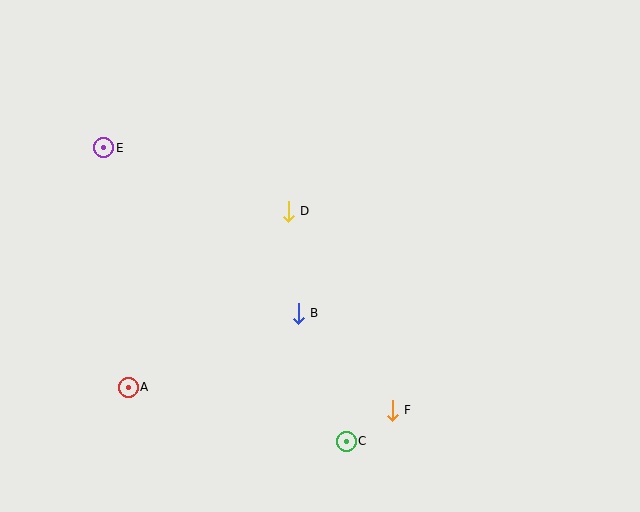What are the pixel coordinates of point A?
Point A is at (128, 387).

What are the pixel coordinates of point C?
Point C is at (346, 441).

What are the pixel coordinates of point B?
Point B is at (298, 313).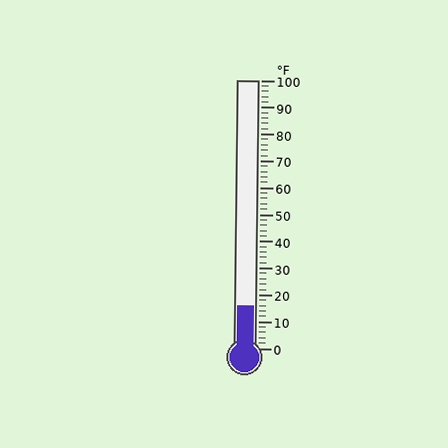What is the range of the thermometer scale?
The thermometer scale ranges from 0°F to 100°F.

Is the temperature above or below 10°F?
The temperature is above 10°F.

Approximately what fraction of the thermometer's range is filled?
The thermometer is filled to approximately 15% of its range.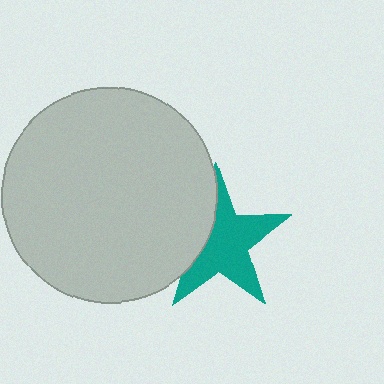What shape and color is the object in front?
The object in front is a light gray circle.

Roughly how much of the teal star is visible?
Most of it is visible (roughly 68%).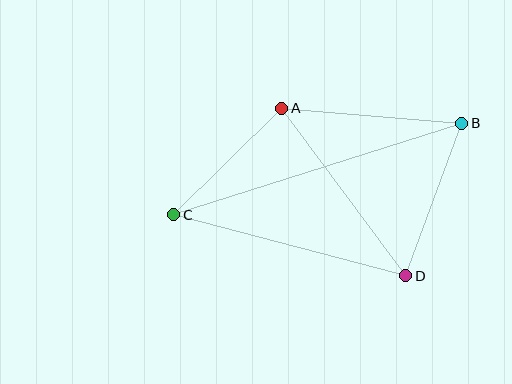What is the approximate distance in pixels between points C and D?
The distance between C and D is approximately 240 pixels.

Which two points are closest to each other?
Points A and C are closest to each other.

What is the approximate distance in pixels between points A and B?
The distance between A and B is approximately 180 pixels.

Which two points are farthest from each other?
Points B and C are farthest from each other.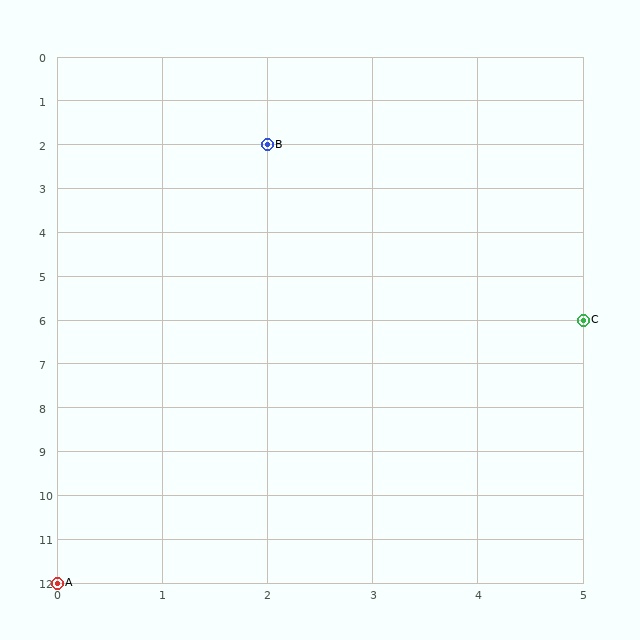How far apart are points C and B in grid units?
Points C and B are 3 columns and 4 rows apart (about 5.0 grid units diagonally).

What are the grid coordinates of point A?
Point A is at grid coordinates (0, 12).